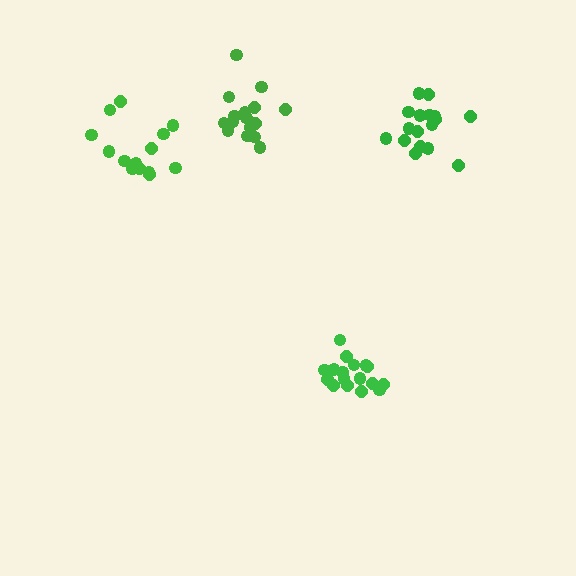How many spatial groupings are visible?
There are 4 spatial groupings.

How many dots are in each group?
Group 1: 17 dots, Group 2: 16 dots, Group 3: 17 dots, Group 4: 15 dots (65 total).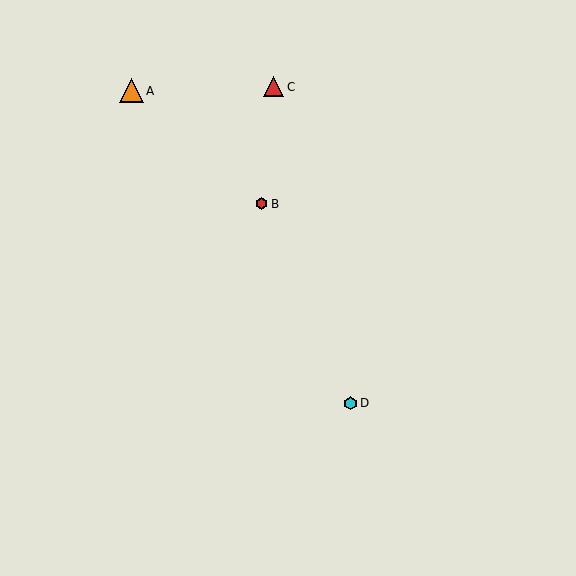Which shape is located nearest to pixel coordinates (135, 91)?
The orange triangle (labeled A) at (132, 91) is nearest to that location.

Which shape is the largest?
The orange triangle (labeled A) is the largest.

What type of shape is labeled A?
Shape A is an orange triangle.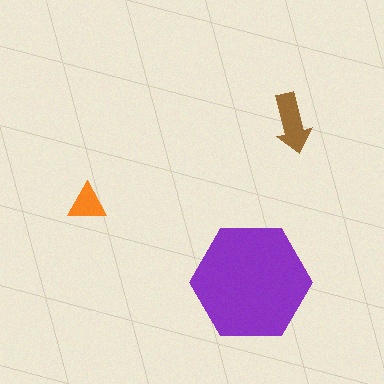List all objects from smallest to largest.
The orange triangle, the brown arrow, the purple hexagon.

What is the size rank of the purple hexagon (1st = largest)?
1st.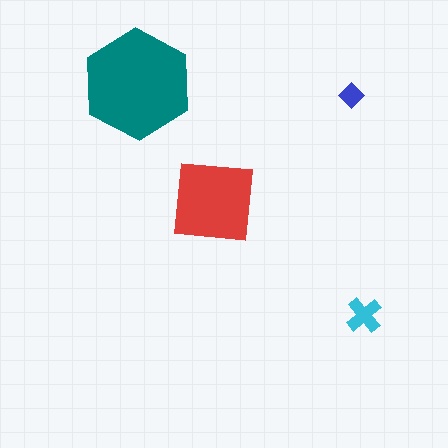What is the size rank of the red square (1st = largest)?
2nd.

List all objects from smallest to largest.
The blue diamond, the cyan cross, the red square, the teal hexagon.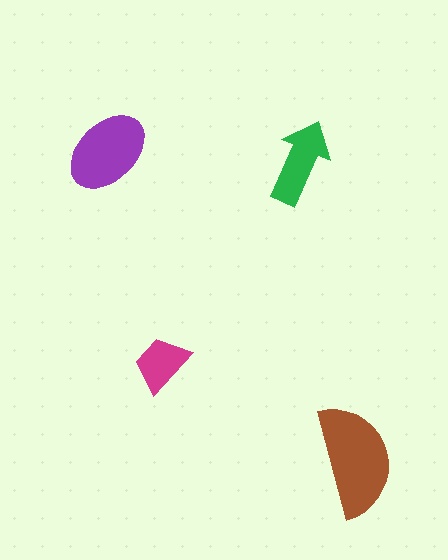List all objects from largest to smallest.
The brown semicircle, the purple ellipse, the green arrow, the magenta trapezoid.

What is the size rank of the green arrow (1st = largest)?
3rd.